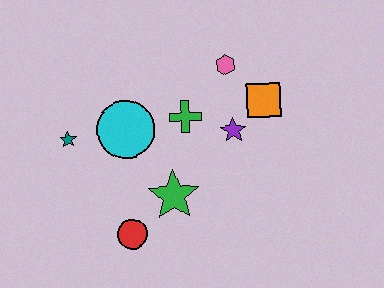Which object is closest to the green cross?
The purple star is closest to the green cross.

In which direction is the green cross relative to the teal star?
The green cross is to the right of the teal star.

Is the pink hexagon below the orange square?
No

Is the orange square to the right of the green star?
Yes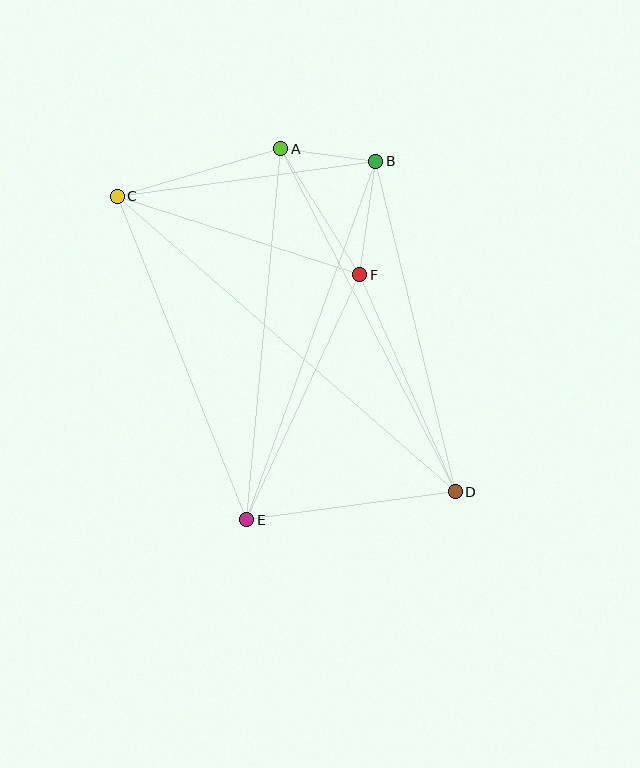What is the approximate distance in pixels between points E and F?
The distance between E and F is approximately 270 pixels.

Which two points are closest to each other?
Points A and B are closest to each other.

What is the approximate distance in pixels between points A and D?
The distance between A and D is approximately 385 pixels.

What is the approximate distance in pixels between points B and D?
The distance between B and D is approximately 340 pixels.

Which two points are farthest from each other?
Points C and D are farthest from each other.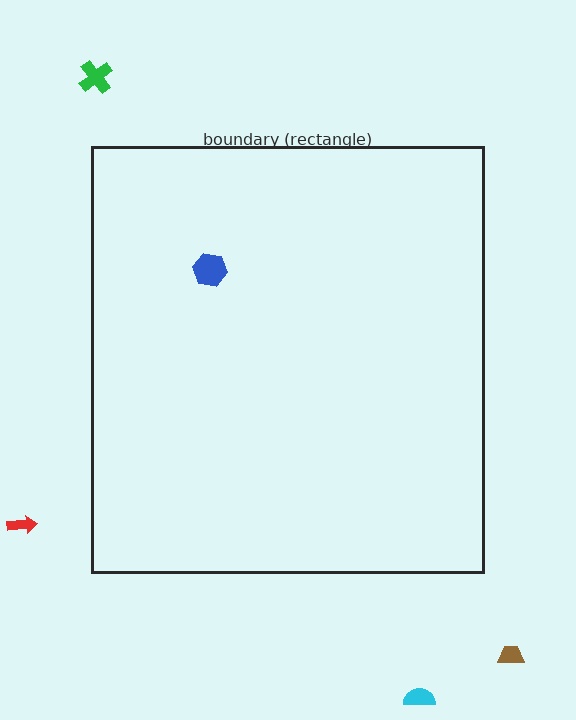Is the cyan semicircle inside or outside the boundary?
Outside.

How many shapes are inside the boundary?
1 inside, 4 outside.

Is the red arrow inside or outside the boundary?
Outside.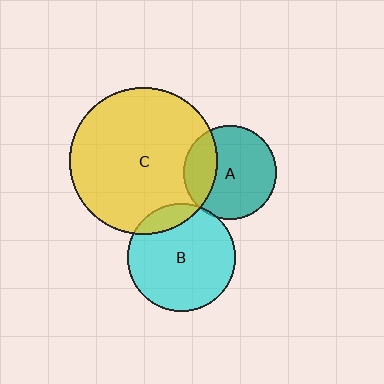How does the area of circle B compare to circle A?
Approximately 1.3 times.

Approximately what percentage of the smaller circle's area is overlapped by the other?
Approximately 15%.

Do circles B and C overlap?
Yes.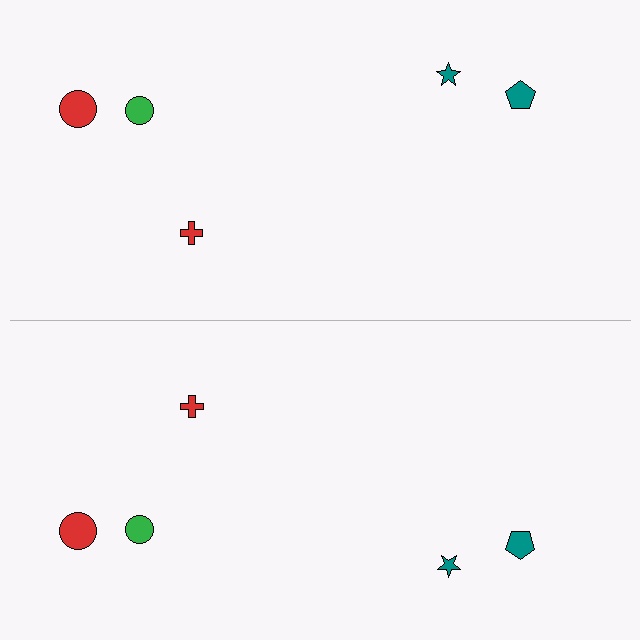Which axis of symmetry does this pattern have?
The pattern has a horizontal axis of symmetry running through the center of the image.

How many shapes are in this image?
There are 10 shapes in this image.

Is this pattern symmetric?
Yes, this pattern has bilateral (reflection) symmetry.